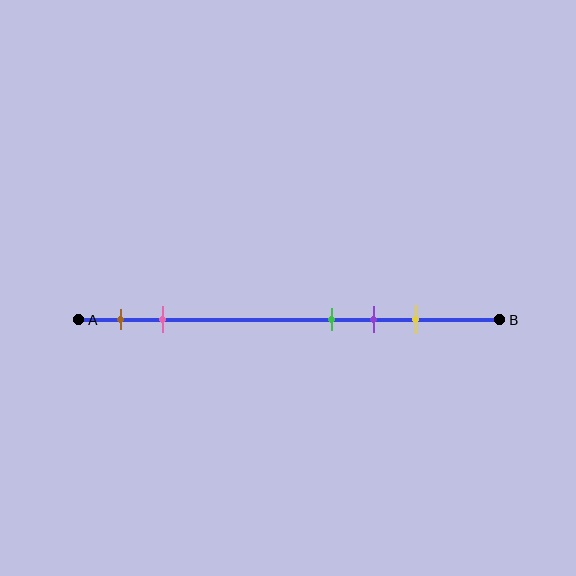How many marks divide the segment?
There are 5 marks dividing the segment.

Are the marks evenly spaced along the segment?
No, the marks are not evenly spaced.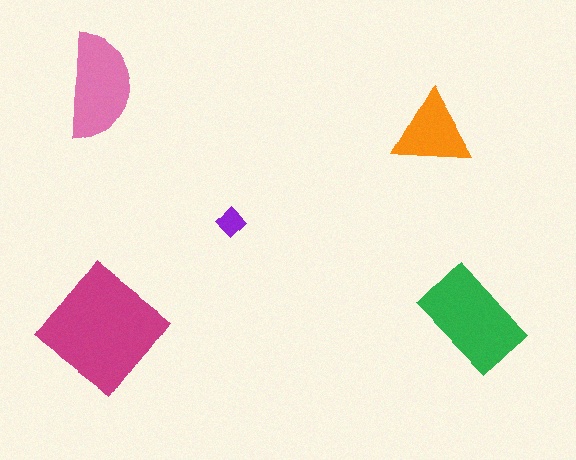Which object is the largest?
The magenta diamond.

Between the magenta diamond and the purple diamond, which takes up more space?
The magenta diamond.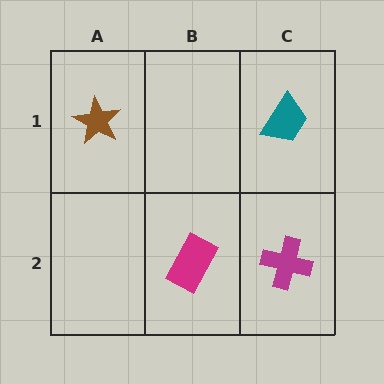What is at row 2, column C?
A magenta cross.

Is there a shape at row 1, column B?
No, that cell is empty.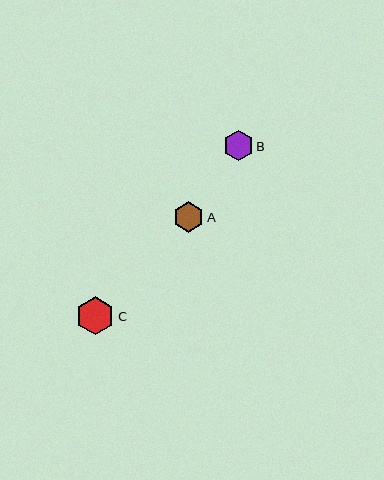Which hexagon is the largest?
Hexagon C is the largest with a size of approximately 38 pixels.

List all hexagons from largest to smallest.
From largest to smallest: C, A, B.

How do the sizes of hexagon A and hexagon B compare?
Hexagon A and hexagon B are approximately the same size.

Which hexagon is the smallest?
Hexagon B is the smallest with a size of approximately 31 pixels.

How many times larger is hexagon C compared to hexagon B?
Hexagon C is approximately 1.2 times the size of hexagon B.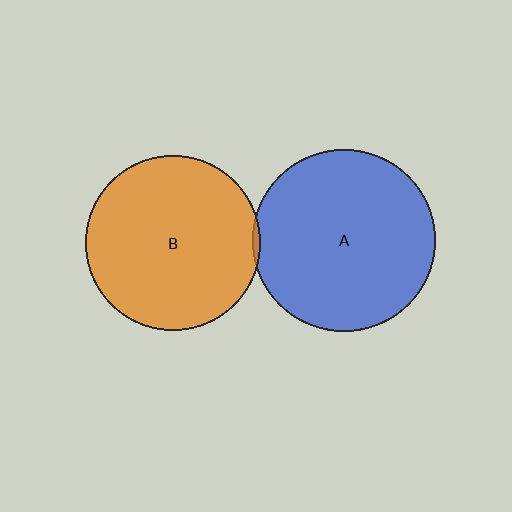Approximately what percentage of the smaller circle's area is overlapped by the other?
Approximately 5%.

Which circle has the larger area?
Circle A (blue).